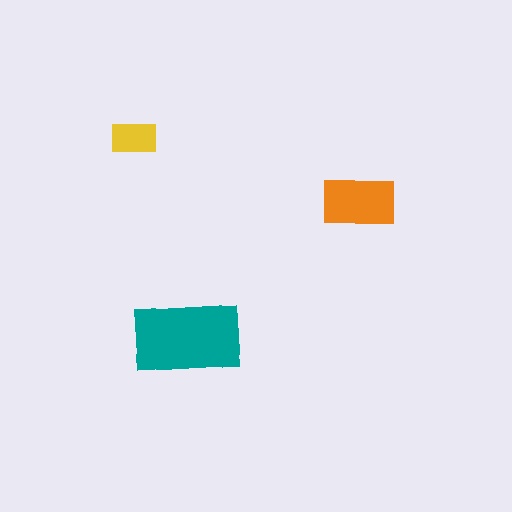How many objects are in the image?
There are 3 objects in the image.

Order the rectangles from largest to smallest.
the teal one, the orange one, the yellow one.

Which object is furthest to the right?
The orange rectangle is rightmost.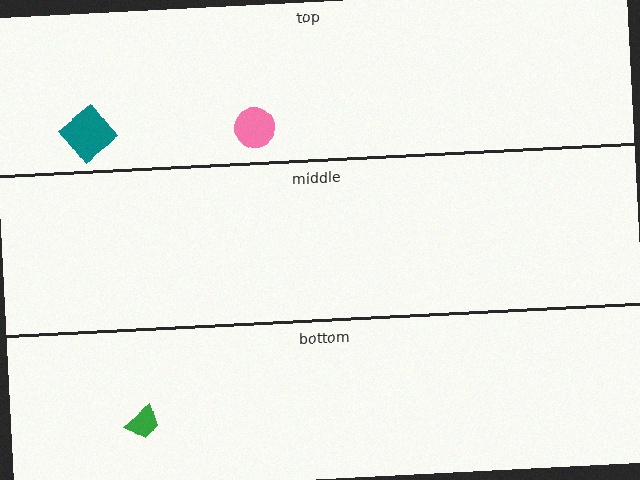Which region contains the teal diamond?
The top region.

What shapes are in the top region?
The teal diamond, the pink circle.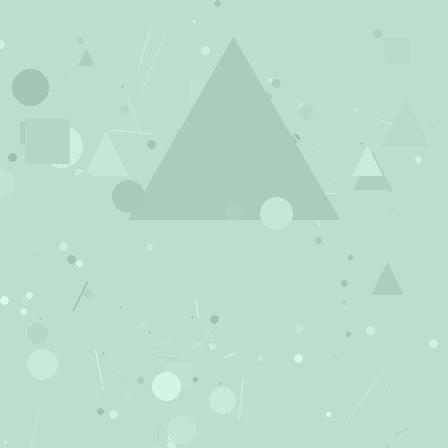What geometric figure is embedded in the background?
A triangle is embedded in the background.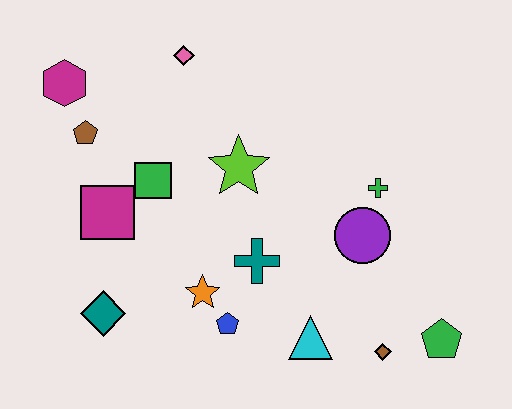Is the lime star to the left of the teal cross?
Yes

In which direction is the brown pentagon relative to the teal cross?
The brown pentagon is to the left of the teal cross.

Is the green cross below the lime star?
Yes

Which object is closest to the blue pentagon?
The orange star is closest to the blue pentagon.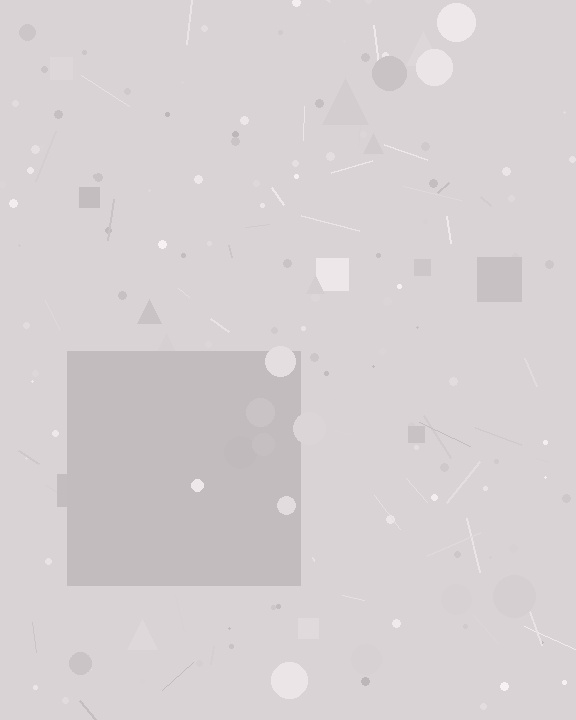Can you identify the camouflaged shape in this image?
The camouflaged shape is a square.